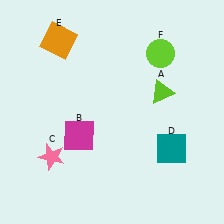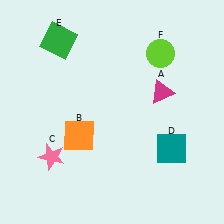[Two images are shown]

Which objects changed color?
A changed from lime to magenta. B changed from magenta to orange. E changed from orange to green.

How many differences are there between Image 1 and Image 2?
There are 3 differences between the two images.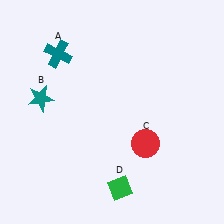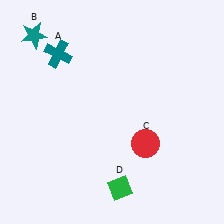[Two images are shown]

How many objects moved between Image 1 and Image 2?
1 object moved between the two images.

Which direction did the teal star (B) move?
The teal star (B) moved up.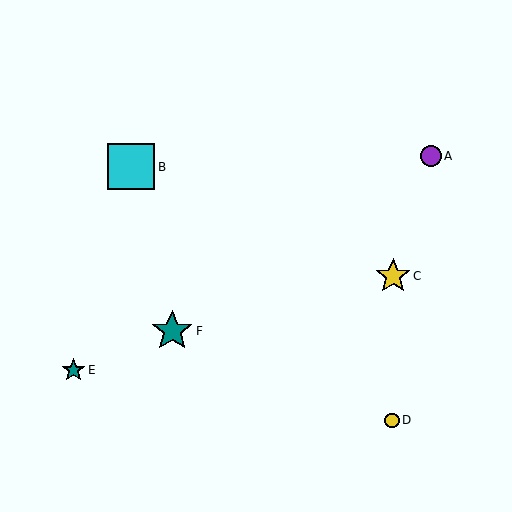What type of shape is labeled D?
Shape D is a yellow circle.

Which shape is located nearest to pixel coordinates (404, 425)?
The yellow circle (labeled D) at (392, 420) is nearest to that location.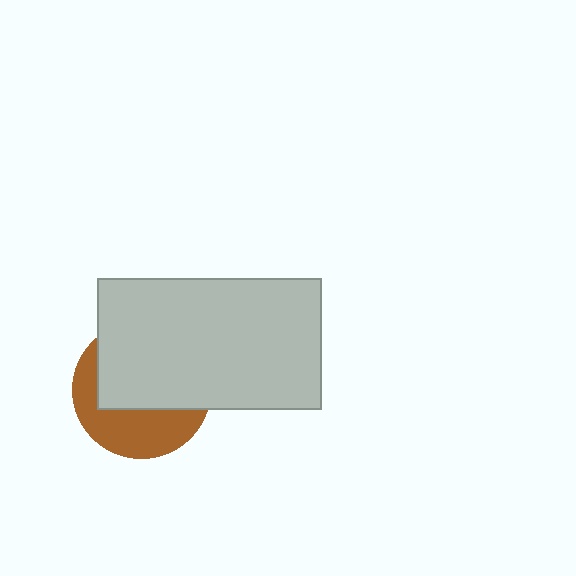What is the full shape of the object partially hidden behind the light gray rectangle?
The partially hidden object is a brown circle.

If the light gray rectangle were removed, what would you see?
You would see the complete brown circle.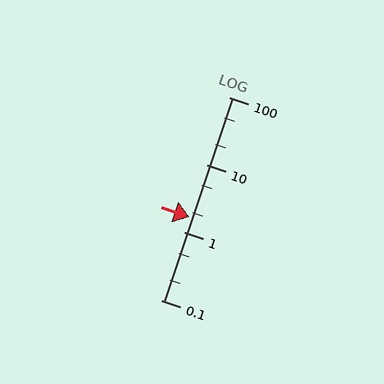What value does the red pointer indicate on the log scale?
The pointer indicates approximately 1.7.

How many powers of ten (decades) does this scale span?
The scale spans 3 decades, from 0.1 to 100.